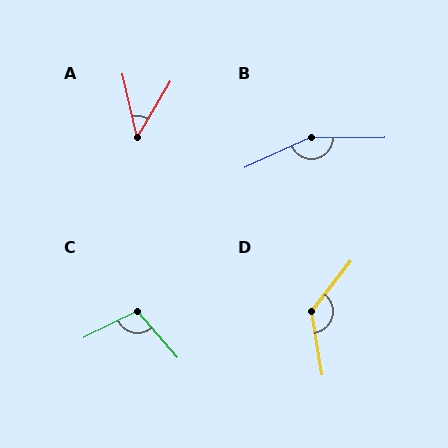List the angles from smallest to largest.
A (43°), C (105°), D (133°), B (156°).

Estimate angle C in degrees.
Approximately 105 degrees.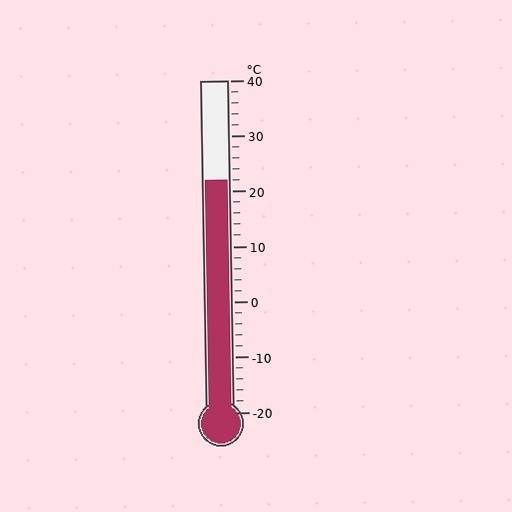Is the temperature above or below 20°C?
The temperature is above 20°C.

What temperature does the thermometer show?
The thermometer shows approximately 22°C.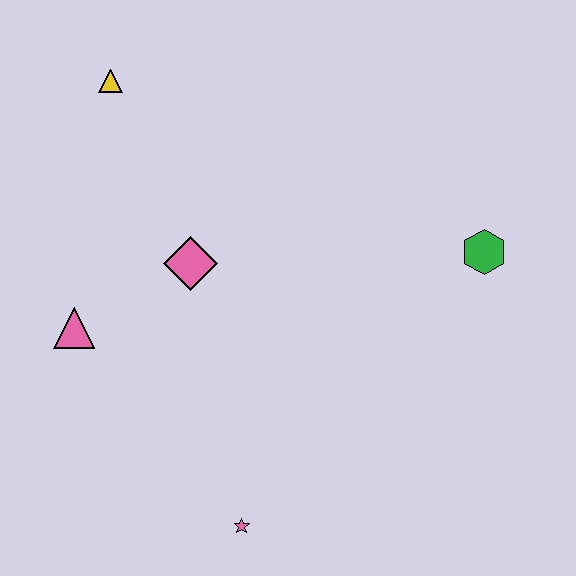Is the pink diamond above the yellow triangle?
No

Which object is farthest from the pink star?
The yellow triangle is farthest from the pink star.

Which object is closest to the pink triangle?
The pink diamond is closest to the pink triangle.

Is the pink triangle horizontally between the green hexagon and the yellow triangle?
No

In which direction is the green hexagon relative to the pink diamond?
The green hexagon is to the right of the pink diamond.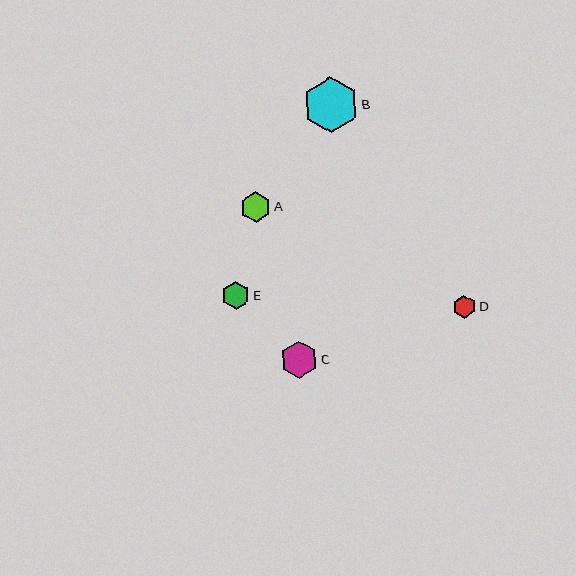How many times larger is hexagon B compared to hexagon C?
Hexagon B is approximately 1.5 times the size of hexagon C.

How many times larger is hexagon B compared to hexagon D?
Hexagon B is approximately 2.5 times the size of hexagon D.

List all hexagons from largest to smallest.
From largest to smallest: B, C, A, E, D.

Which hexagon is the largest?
Hexagon B is the largest with a size of approximately 55 pixels.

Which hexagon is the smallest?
Hexagon D is the smallest with a size of approximately 22 pixels.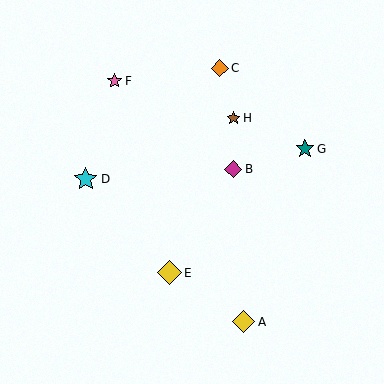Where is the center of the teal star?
The center of the teal star is at (305, 149).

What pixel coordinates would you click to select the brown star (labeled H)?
Click at (233, 118) to select the brown star H.